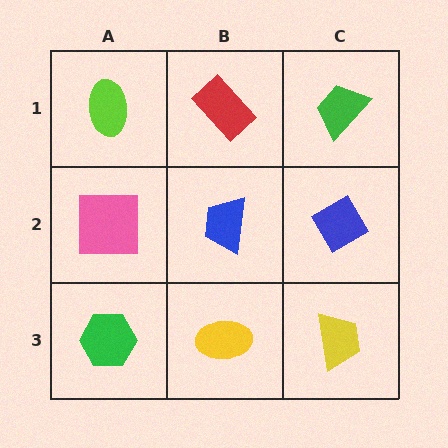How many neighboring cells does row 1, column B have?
3.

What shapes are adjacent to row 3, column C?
A blue diamond (row 2, column C), a yellow ellipse (row 3, column B).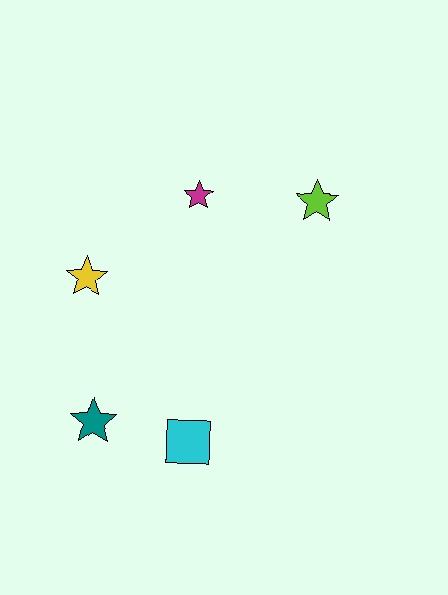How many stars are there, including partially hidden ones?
There are 4 stars.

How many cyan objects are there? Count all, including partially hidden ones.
There is 1 cyan object.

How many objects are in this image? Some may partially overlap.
There are 5 objects.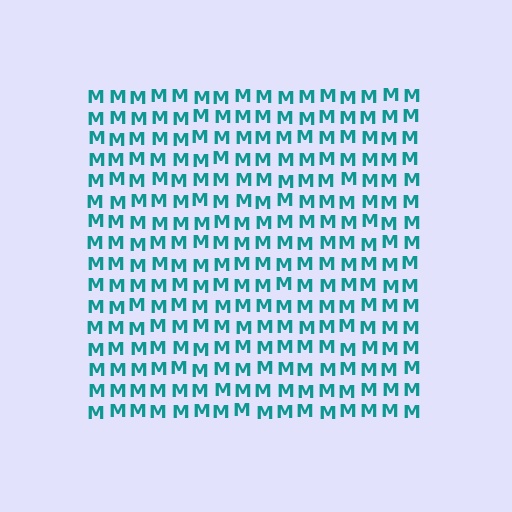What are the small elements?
The small elements are letter M's.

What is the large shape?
The large shape is a square.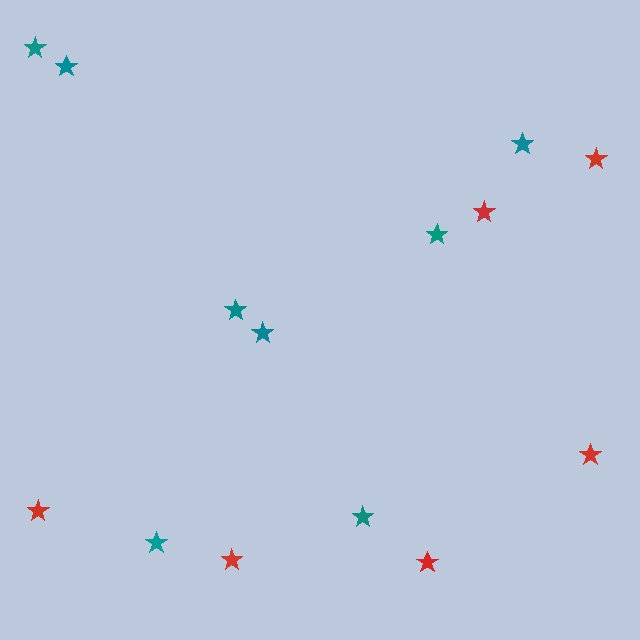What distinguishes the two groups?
There are 2 groups: one group of teal stars (8) and one group of red stars (6).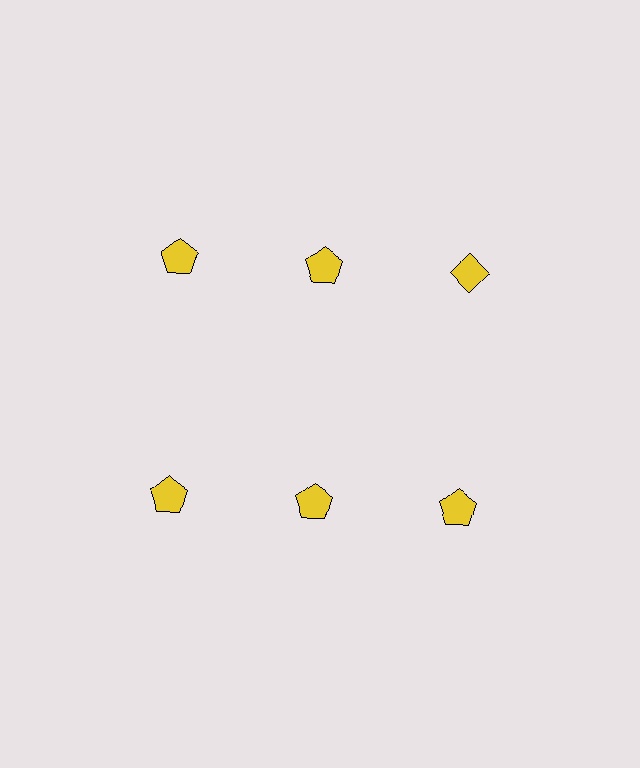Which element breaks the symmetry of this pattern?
The yellow diamond in the top row, center column breaks the symmetry. All other shapes are yellow pentagons.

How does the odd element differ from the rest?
It has a different shape: diamond instead of pentagon.